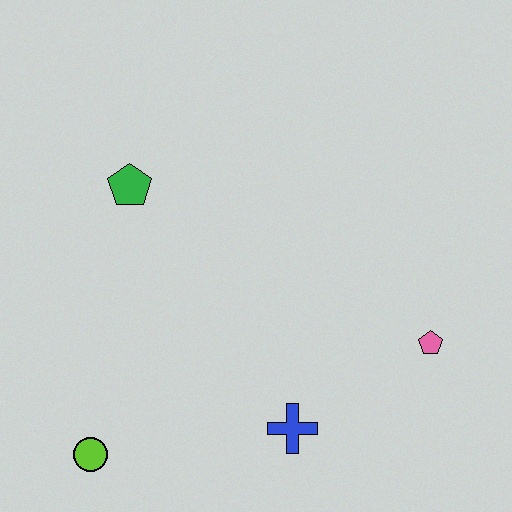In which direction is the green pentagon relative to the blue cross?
The green pentagon is above the blue cross.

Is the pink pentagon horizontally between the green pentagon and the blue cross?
No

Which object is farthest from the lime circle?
The pink pentagon is farthest from the lime circle.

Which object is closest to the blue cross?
The pink pentagon is closest to the blue cross.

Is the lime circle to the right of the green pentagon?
No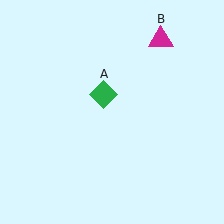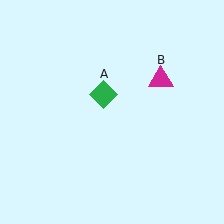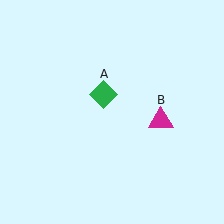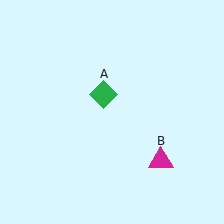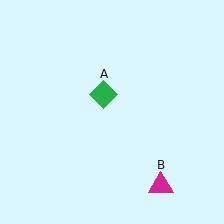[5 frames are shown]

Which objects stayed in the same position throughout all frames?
Green diamond (object A) remained stationary.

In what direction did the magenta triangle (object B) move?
The magenta triangle (object B) moved down.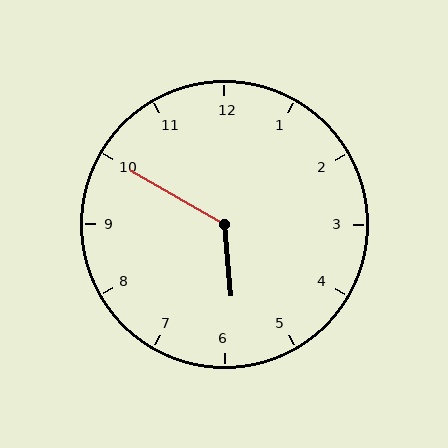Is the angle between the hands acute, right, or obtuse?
It is obtuse.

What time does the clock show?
5:50.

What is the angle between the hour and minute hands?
Approximately 125 degrees.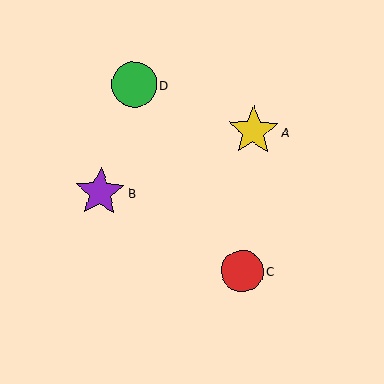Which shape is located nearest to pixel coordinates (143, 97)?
The green circle (labeled D) at (134, 85) is nearest to that location.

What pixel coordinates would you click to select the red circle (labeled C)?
Click at (242, 271) to select the red circle C.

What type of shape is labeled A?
Shape A is a yellow star.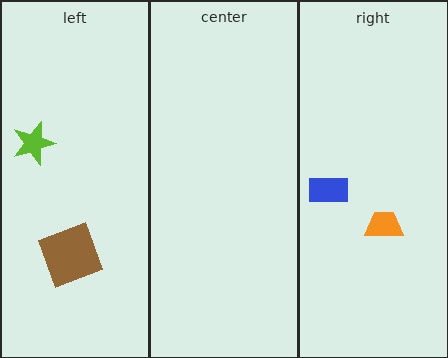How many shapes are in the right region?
2.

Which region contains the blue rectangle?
The right region.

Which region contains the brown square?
The left region.